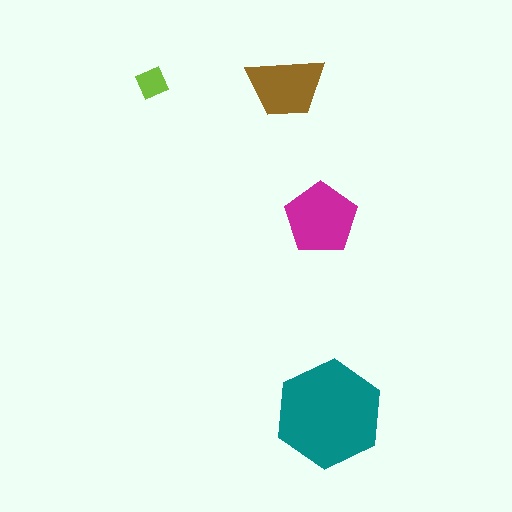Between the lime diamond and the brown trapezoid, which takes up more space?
The brown trapezoid.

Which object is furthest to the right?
The teal hexagon is rightmost.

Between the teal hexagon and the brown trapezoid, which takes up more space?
The teal hexagon.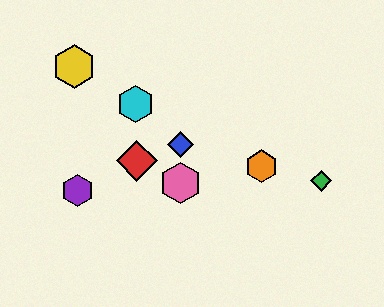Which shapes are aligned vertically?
The blue diamond, the pink hexagon are aligned vertically.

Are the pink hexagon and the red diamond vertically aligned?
No, the pink hexagon is at x≈180 and the red diamond is at x≈137.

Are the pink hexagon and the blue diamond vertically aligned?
Yes, both are at x≈180.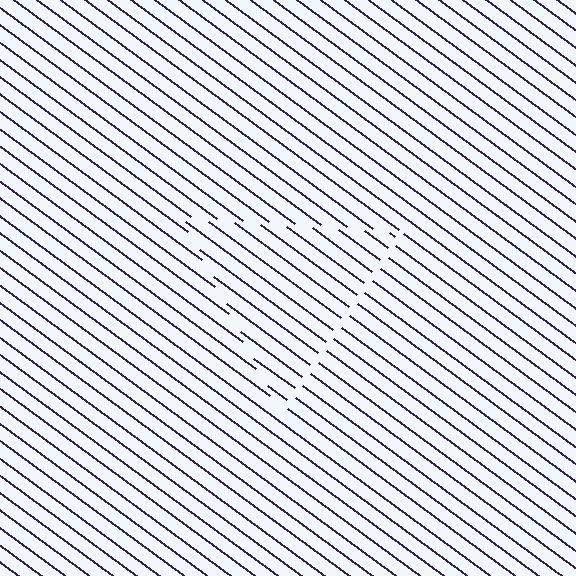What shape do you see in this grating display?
An illusory triangle. The interior of the shape contains the same grating, shifted by half a period — the contour is defined by the phase discontinuity where line-ends from the inner and outer gratings abut.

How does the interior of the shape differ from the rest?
The interior of the shape contains the same grating, shifted by half a period — the contour is defined by the phase discontinuity where line-ends from the inner and outer gratings abut.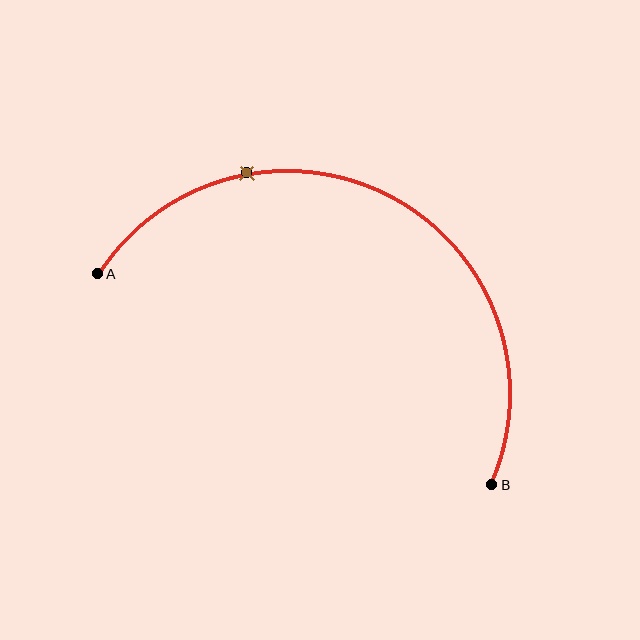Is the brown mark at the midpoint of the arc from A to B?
No. The brown mark lies on the arc but is closer to endpoint A. The arc midpoint would be at the point on the curve equidistant along the arc from both A and B.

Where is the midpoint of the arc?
The arc midpoint is the point on the curve farthest from the straight line joining A and B. It sits above that line.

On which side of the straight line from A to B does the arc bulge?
The arc bulges above the straight line connecting A and B.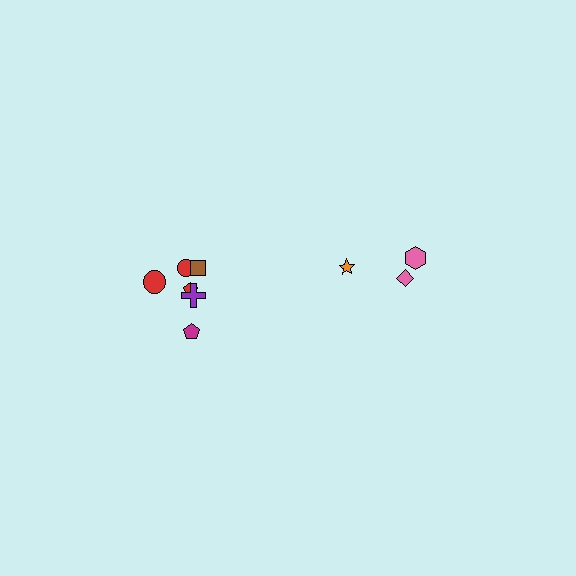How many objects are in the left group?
There are 6 objects.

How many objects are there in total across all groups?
There are 9 objects.